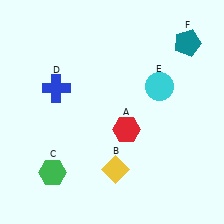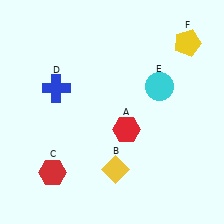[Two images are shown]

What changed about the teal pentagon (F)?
In Image 1, F is teal. In Image 2, it changed to yellow.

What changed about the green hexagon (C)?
In Image 1, C is green. In Image 2, it changed to red.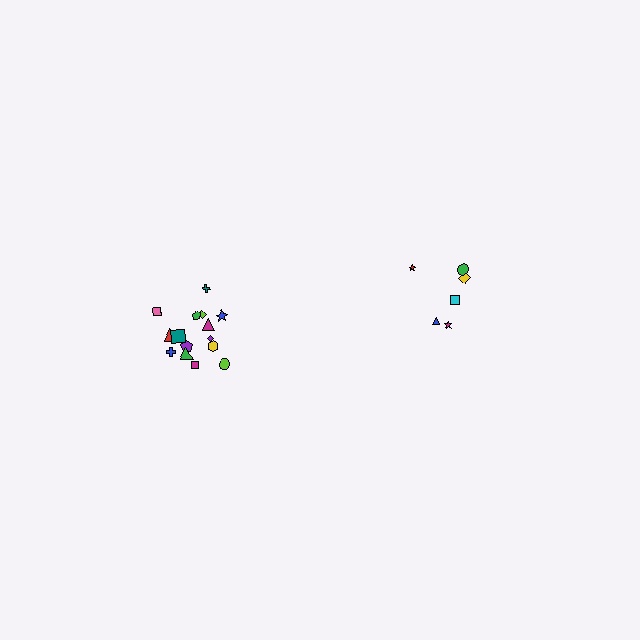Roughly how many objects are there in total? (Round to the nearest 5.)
Roughly 20 objects in total.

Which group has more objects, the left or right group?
The left group.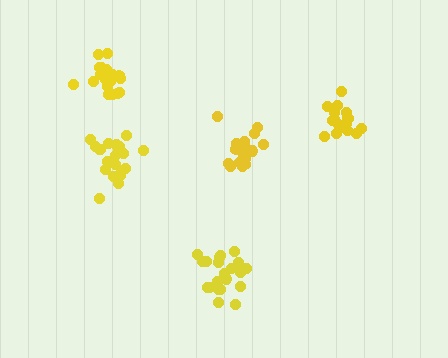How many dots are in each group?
Group 1: 18 dots, Group 2: 18 dots, Group 3: 20 dots, Group 4: 21 dots, Group 5: 16 dots (93 total).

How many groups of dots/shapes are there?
There are 5 groups.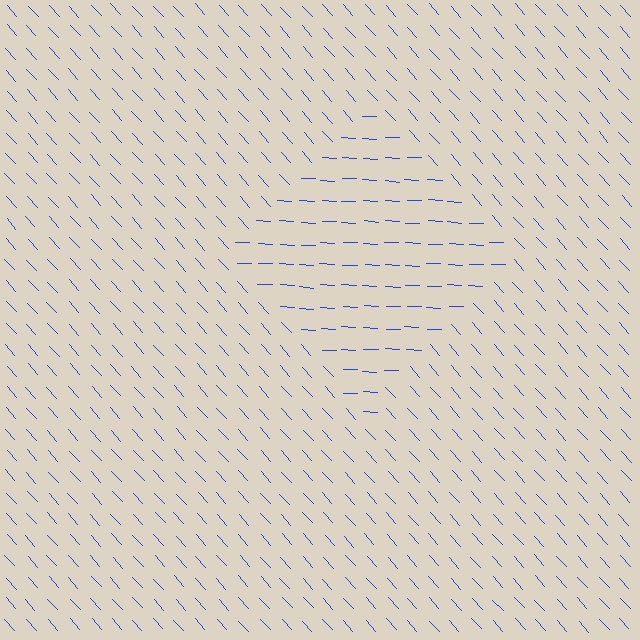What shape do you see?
I see a diamond.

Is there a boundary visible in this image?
Yes, there is a texture boundary formed by a change in line orientation.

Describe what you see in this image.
The image is filled with small blue line segments. A diamond region in the image has lines oriented differently from the surrounding lines, creating a visible texture boundary.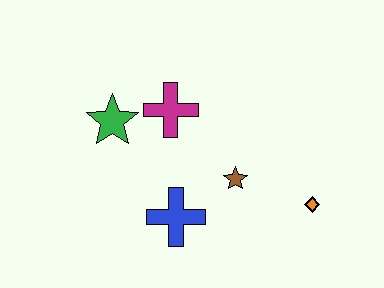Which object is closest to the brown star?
The blue cross is closest to the brown star.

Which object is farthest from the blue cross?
The orange diamond is farthest from the blue cross.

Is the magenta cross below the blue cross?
No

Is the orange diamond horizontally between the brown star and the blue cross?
No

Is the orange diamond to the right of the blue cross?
Yes